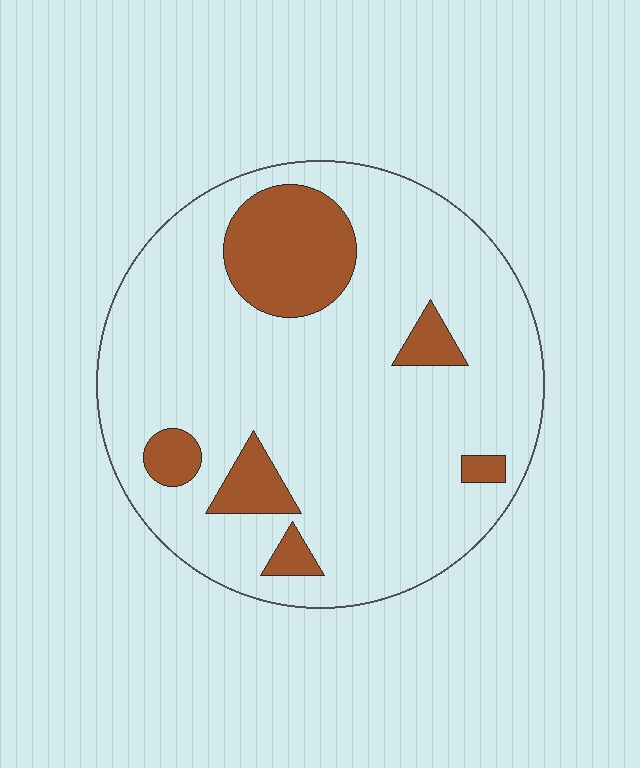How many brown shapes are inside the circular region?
6.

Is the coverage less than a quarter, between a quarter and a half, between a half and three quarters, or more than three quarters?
Less than a quarter.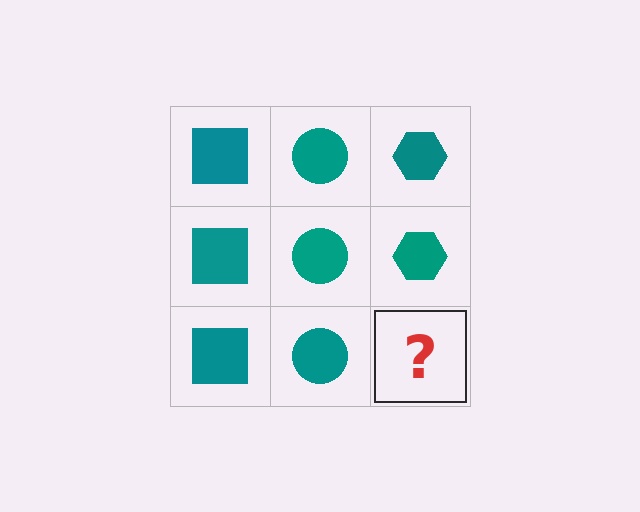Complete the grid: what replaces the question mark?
The question mark should be replaced with a teal hexagon.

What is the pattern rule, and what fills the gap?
The rule is that each column has a consistent shape. The gap should be filled with a teal hexagon.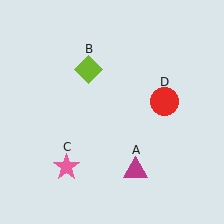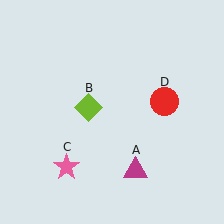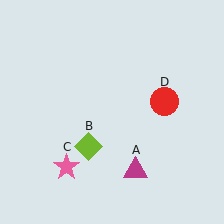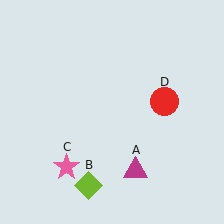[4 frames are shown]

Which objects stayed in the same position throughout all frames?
Magenta triangle (object A) and pink star (object C) and red circle (object D) remained stationary.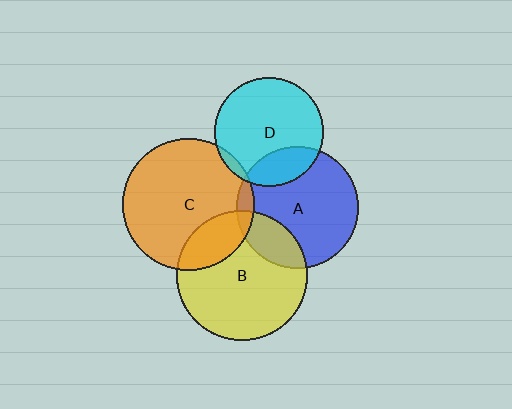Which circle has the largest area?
Circle C (orange).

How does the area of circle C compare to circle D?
Approximately 1.5 times.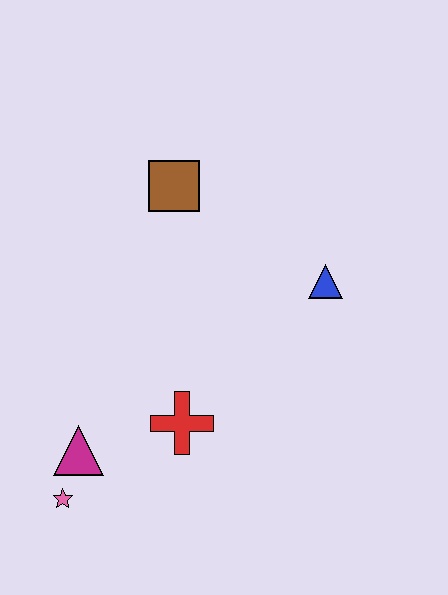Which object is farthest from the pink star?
The blue triangle is farthest from the pink star.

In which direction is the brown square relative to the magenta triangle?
The brown square is above the magenta triangle.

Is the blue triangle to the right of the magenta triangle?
Yes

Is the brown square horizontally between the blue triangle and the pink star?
Yes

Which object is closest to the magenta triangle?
The pink star is closest to the magenta triangle.